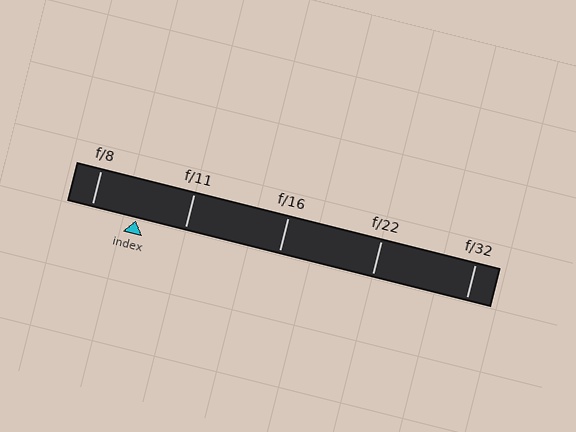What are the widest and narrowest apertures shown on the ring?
The widest aperture shown is f/8 and the narrowest is f/32.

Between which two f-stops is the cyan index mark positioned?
The index mark is between f/8 and f/11.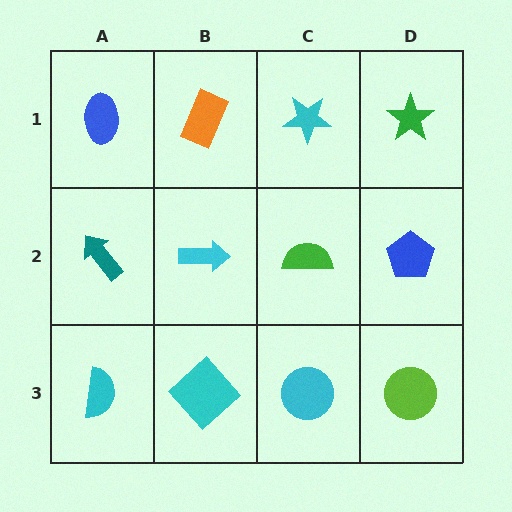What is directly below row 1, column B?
A cyan arrow.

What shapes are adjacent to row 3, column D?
A blue pentagon (row 2, column D), a cyan circle (row 3, column C).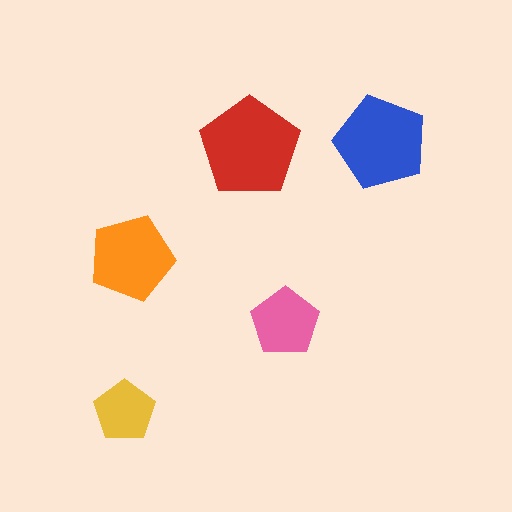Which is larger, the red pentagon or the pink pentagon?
The red one.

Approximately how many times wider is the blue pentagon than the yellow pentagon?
About 1.5 times wider.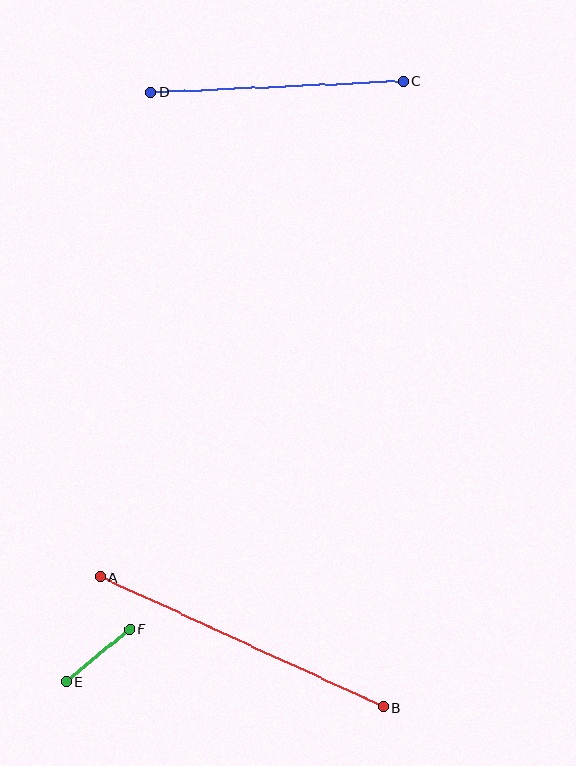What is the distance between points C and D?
The distance is approximately 253 pixels.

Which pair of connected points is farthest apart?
Points A and B are farthest apart.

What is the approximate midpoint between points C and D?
The midpoint is at approximately (277, 87) pixels.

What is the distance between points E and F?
The distance is approximately 83 pixels.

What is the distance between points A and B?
The distance is approximately 312 pixels.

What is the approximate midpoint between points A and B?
The midpoint is at approximately (242, 642) pixels.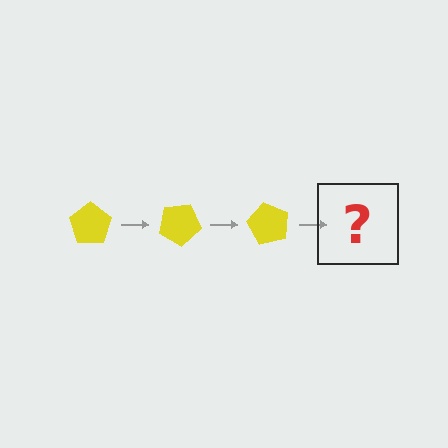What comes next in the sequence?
The next element should be a yellow pentagon rotated 90 degrees.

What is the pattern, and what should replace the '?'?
The pattern is that the pentagon rotates 30 degrees each step. The '?' should be a yellow pentagon rotated 90 degrees.